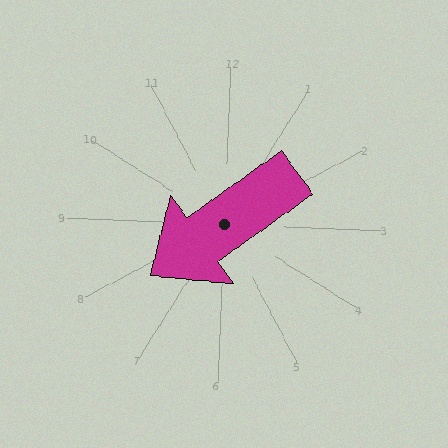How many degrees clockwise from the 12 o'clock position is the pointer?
Approximately 232 degrees.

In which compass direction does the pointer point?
Southwest.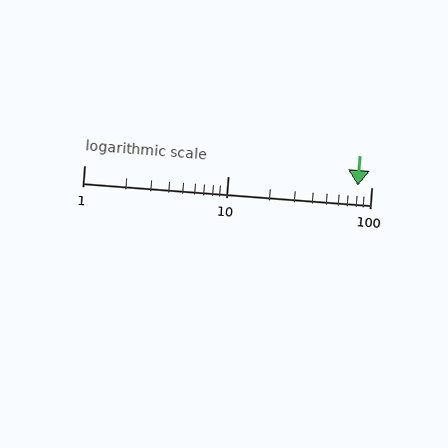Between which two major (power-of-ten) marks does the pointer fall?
The pointer is between 10 and 100.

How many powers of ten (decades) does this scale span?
The scale spans 2 decades, from 1 to 100.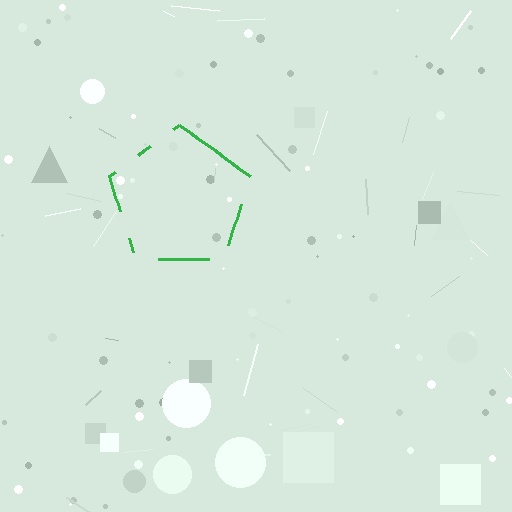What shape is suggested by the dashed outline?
The dashed outline suggests a pentagon.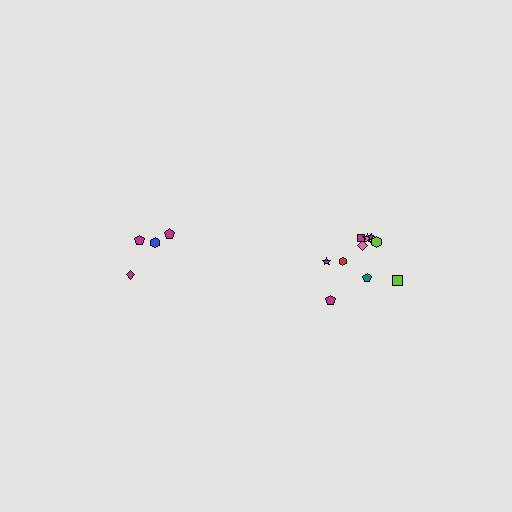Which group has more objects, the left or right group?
The right group.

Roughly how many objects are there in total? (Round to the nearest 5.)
Roughly 15 objects in total.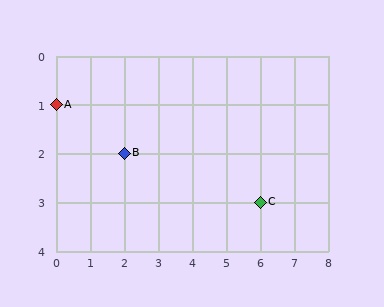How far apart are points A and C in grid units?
Points A and C are 6 columns and 2 rows apart (about 6.3 grid units diagonally).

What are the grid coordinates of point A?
Point A is at grid coordinates (0, 1).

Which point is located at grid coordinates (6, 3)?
Point C is at (6, 3).